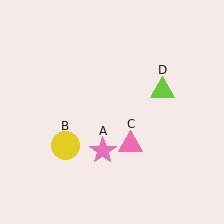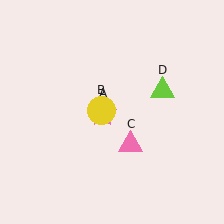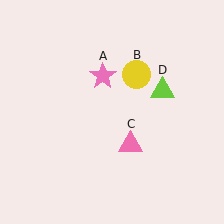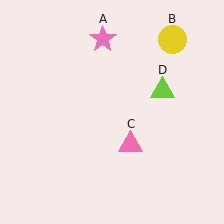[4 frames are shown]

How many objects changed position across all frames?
2 objects changed position: pink star (object A), yellow circle (object B).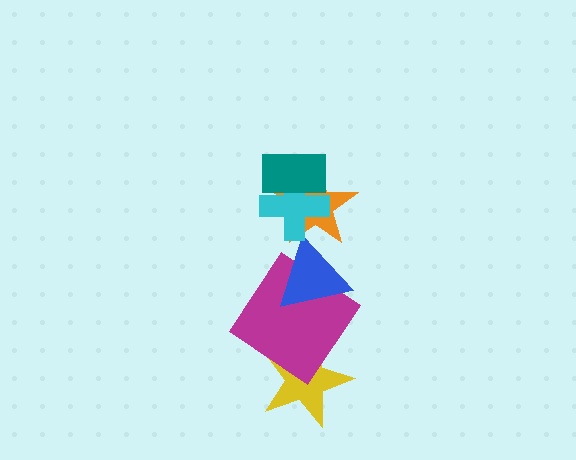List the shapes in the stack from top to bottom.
From top to bottom: the teal rectangle, the cyan cross, the orange star, the blue triangle, the magenta diamond, the yellow star.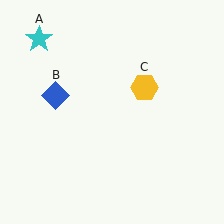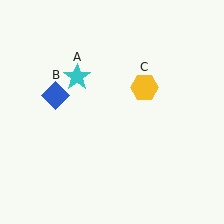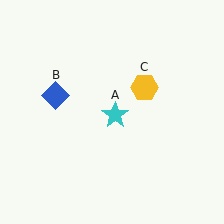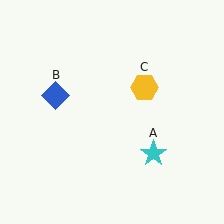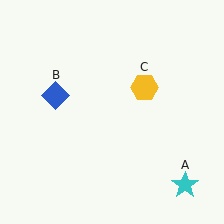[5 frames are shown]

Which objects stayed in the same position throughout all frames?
Blue diamond (object B) and yellow hexagon (object C) remained stationary.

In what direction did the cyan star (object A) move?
The cyan star (object A) moved down and to the right.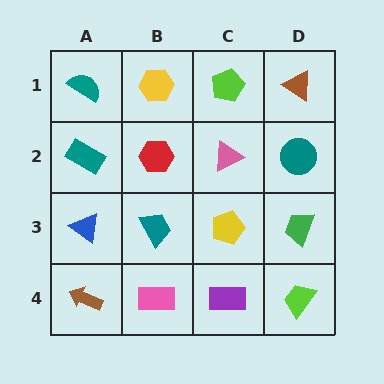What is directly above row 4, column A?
A blue triangle.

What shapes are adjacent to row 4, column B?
A teal trapezoid (row 3, column B), a brown arrow (row 4, column A), a purple rectangle (row 4, column C).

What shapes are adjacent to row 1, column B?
A red hexagon (row 2, column B), a teal semicircle (row 1, column A), a lime pentagon (row 1, column C).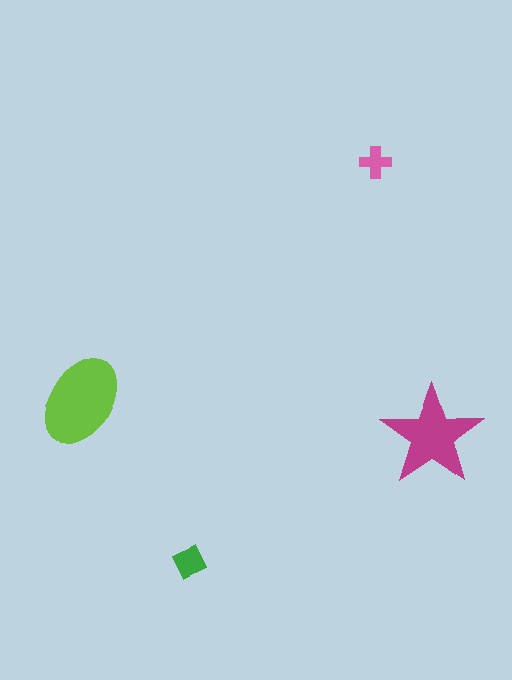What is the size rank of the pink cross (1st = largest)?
4th.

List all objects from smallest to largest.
The pink cross, the green diamond, the magenta star, the lime ellipse.